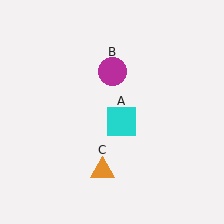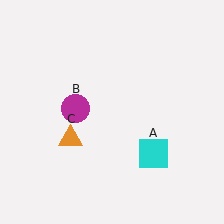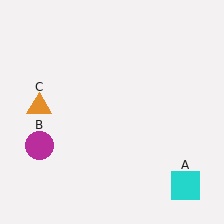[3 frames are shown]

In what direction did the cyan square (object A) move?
The cyan square (object A) moved down and to the right.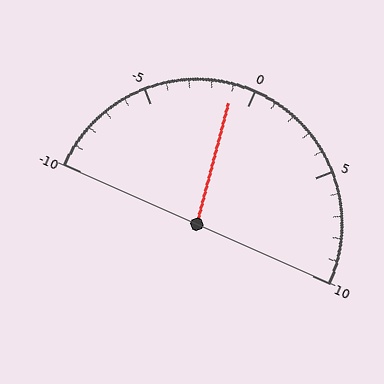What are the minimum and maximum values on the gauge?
The gauge ranges from -10 to 10.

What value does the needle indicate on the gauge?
The needle indicates approximately -1.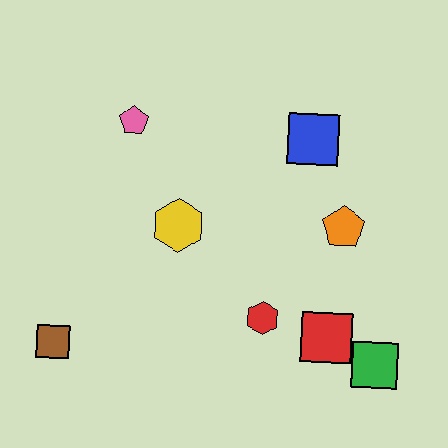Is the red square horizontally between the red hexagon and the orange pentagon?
Yes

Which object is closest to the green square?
The red square is closest to the green square.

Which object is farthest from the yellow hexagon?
The green square is farthest from the yellow hexagon.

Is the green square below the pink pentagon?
Yes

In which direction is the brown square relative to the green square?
The brown square is to the left of the green square.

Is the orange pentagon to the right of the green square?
No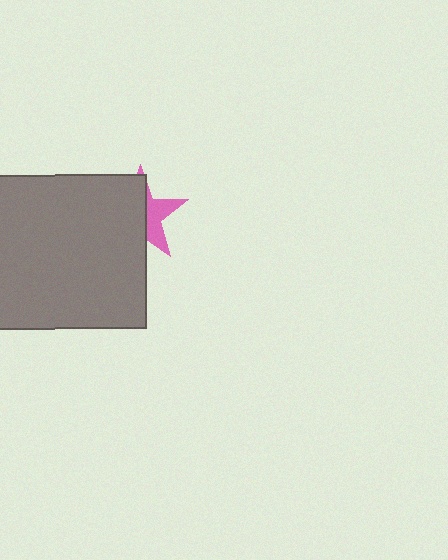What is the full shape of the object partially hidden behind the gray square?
The partially hidden object is a pink star.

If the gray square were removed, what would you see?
You would see the complete pink star.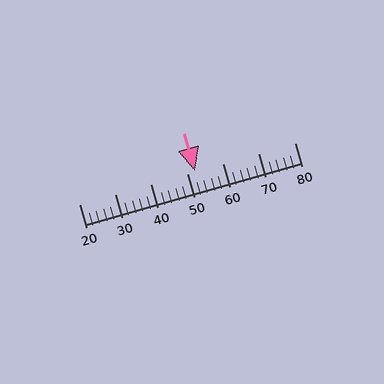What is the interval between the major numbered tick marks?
The major tick marks are spaced 10 units apart.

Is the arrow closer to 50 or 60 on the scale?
The arrow is closer to 50.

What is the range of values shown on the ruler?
The ruler shows values from 20 to 80.